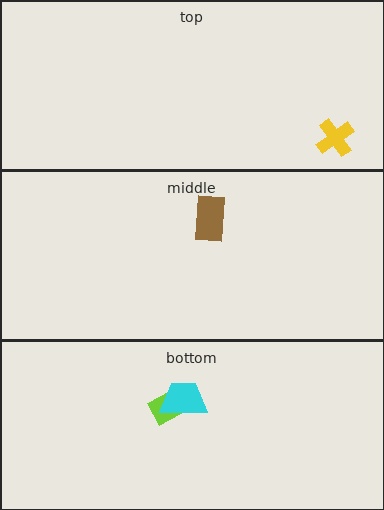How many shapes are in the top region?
1.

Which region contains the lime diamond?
The bottom region.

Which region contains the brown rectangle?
The middle region.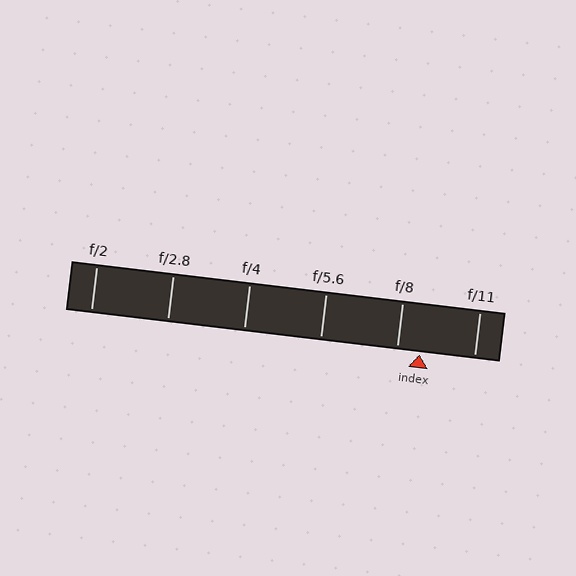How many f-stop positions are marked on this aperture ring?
There are 6 f-stop positions marked.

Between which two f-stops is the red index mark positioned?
The index mark is between f/8 and f/11.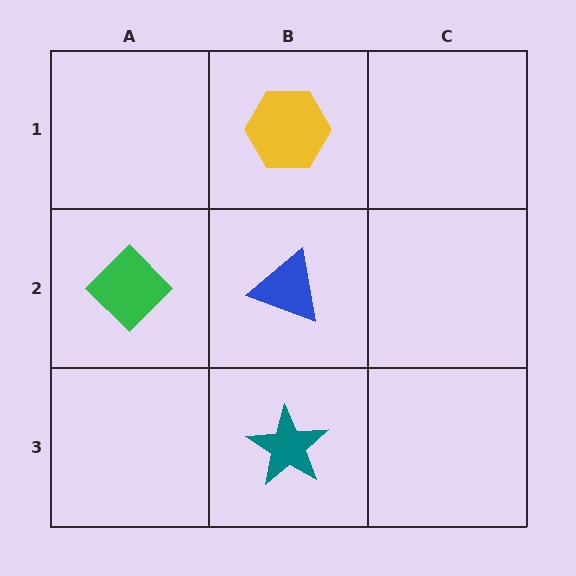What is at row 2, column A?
A green diamond.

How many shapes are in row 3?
1 shape.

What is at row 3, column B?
A teal star.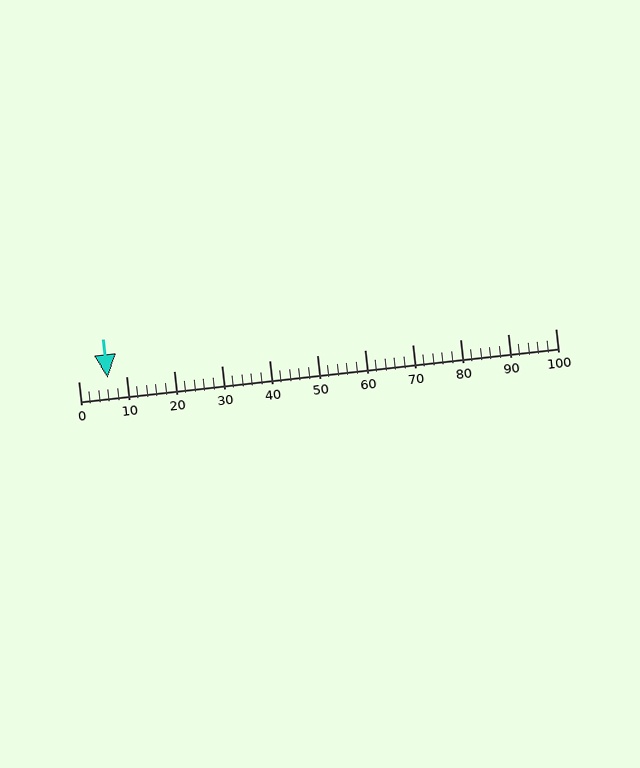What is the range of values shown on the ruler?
The ruler shows values from 0 to 100.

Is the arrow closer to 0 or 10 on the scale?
The arrow is closer to 10.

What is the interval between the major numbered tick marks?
The major tick marks are spaced 10 units apart.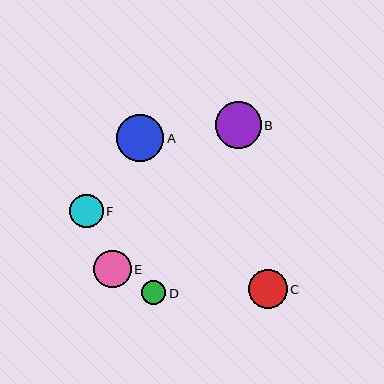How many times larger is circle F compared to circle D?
Circle F is approximately 1.4 times the size of circle D.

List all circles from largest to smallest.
From largest to smallest: A, B, C, E, F, D.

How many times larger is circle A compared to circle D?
Circle A is approximately 1.9 times the size of circle D.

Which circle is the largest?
Circle A is the largest with a size of approximately 47 pixels.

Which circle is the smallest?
Circle D is the smallest with a size of approximately 24 pixels.